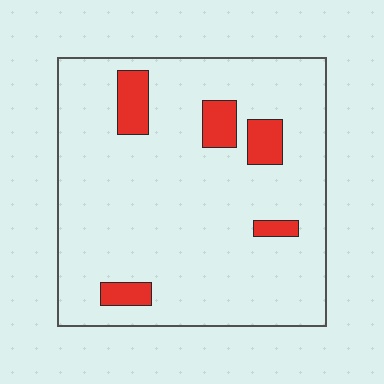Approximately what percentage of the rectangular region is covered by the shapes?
Approximately 10%.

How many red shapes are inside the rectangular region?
5.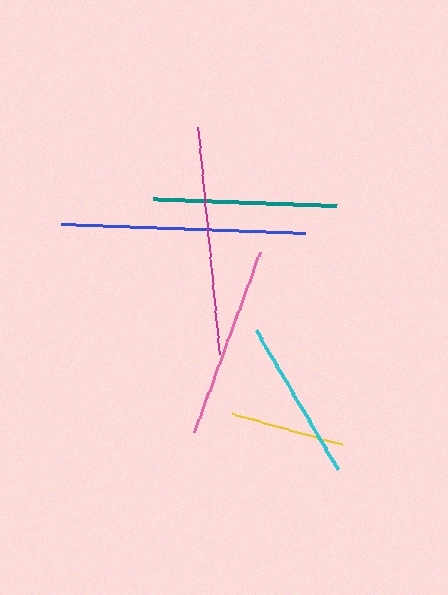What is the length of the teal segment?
The teal segment is approximately 184 pixels long.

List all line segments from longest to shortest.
From longest to shortest: blue, magenta, pink, teal, cyan, yellow.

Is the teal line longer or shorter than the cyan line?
The teal line is longer than the cyan line.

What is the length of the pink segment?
The pink segment is approximately 191 pixels long.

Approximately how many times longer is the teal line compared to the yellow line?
The teal line is approximately 1.6 times the length of the yellow line.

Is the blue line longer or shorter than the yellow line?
The blue line is longer than the yellow line.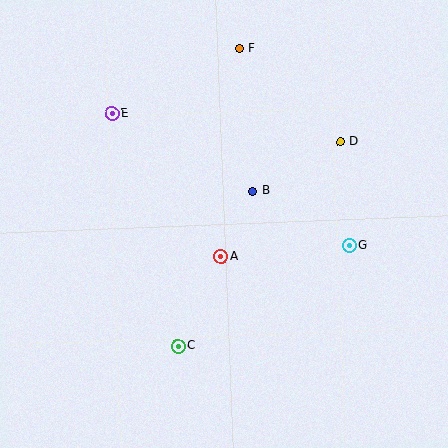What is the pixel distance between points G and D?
The distance between G and D is 104 pixels.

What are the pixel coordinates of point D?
Point D is at (340, 142).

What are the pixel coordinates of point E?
Point E is at (112, 113).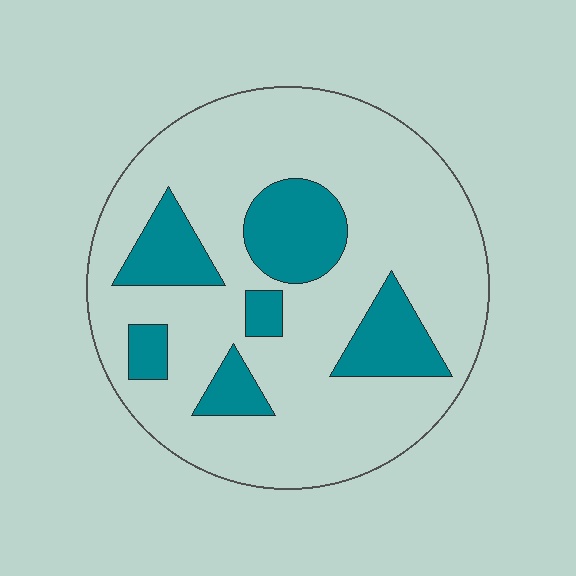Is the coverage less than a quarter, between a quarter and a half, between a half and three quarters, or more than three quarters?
Less than a quarter.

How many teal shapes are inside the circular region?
6.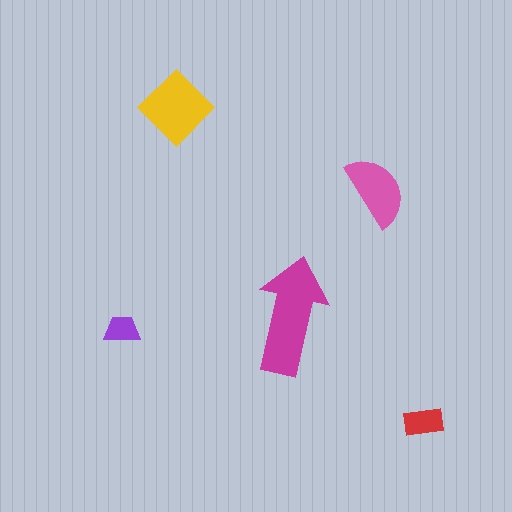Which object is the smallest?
The purple trapezoid.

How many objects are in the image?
There are 5 objects in the image.